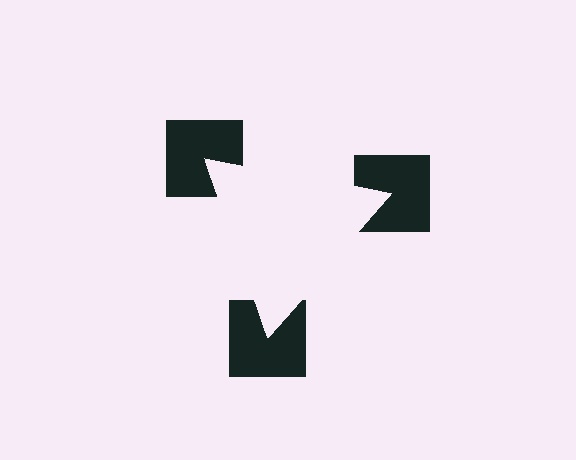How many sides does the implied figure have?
3 sides.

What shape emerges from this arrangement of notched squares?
An illusory triangle — its edges are inferred from the aligned wedge cuts in the notched squares, not physically drawn.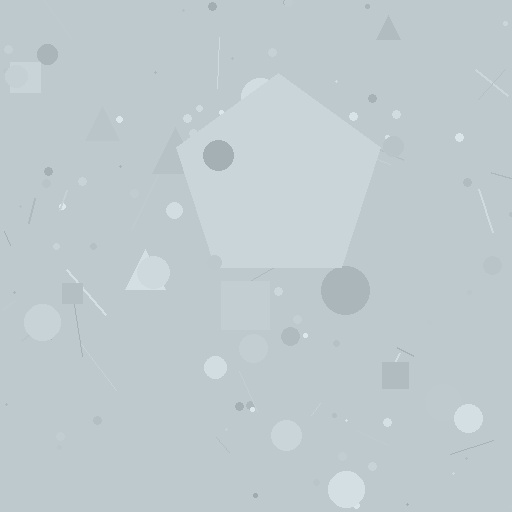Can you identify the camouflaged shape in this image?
The camouflaged shape is a pentagon.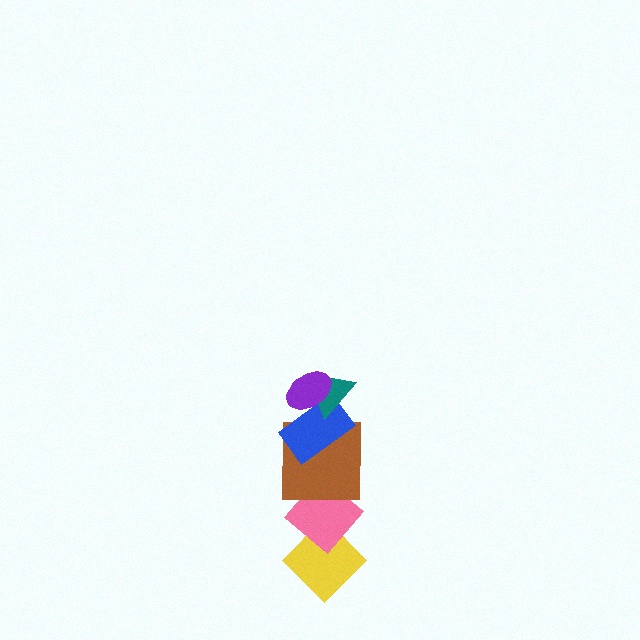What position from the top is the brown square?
The brown square is 4th from the top.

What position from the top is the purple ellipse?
The purple ellipse is 1st from the top.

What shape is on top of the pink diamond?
The brown square is on top of the pink diamond.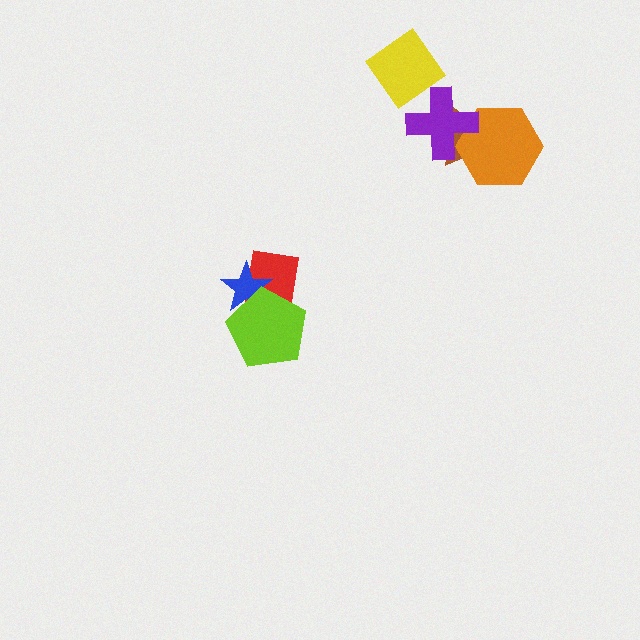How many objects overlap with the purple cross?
2 objects overlap with the purple cross.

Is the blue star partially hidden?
Yes, it is partially covered by another shape.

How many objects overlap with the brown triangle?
2 objects overlap with the brown triangle.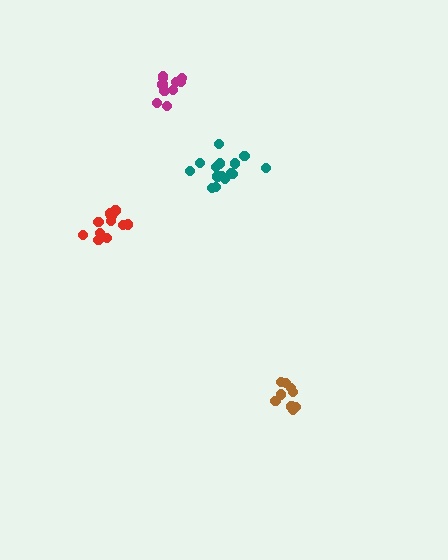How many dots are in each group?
Group 1: 10 dots, Group 2: 11 dots, Group 3: 9 dots, Group 4: 15 dots (45 total).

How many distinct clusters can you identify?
There are 4 distinct clusters.